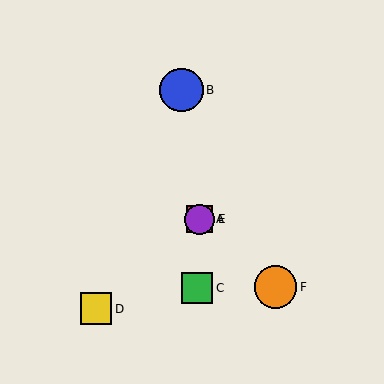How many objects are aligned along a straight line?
3 objects (A, D, E) are aligned along a straight line.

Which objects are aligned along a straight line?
Objects A, D, E are aligned along a straight line.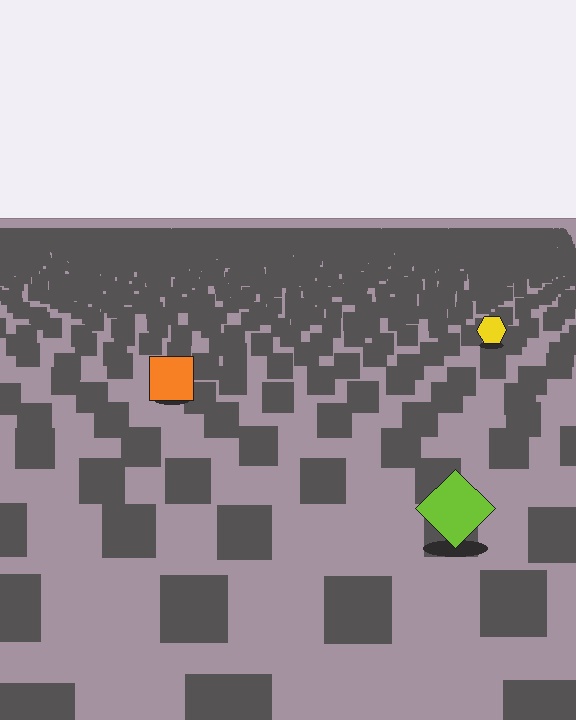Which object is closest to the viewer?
The lime diamond is closest. The texture marks near it are larger and more spread out.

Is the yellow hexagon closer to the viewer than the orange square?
No. The orange square is closer — you can tell from the texture gradient: the ground texture is coarser near it.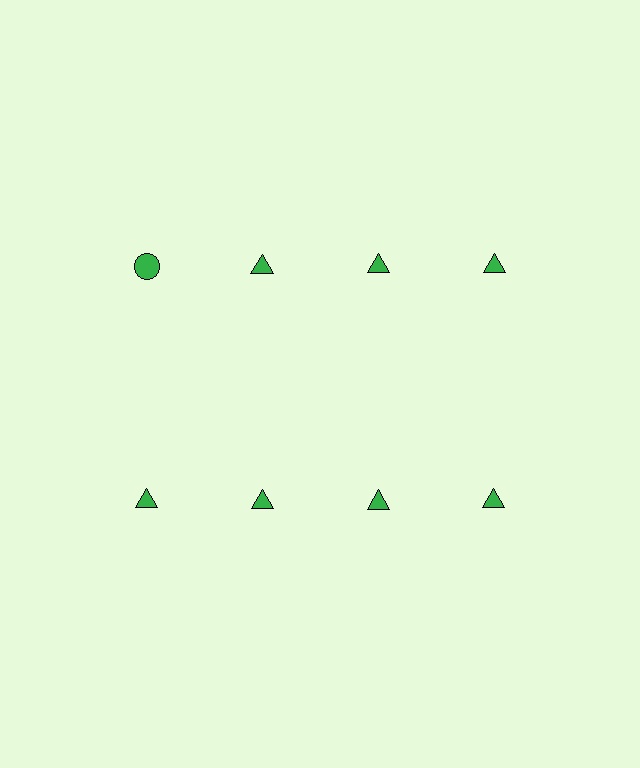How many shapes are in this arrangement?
There are 8 shapes arranged in a grid pattern.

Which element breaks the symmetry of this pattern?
The green circle in the top row, leftmost column breaks the symmetry. All other shapes are green triangles.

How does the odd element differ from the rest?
It has a different shape: circle instead of triangle.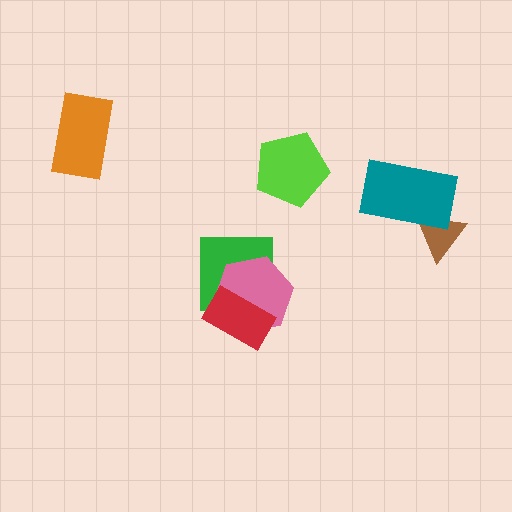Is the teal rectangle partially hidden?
No, no other shape covers it.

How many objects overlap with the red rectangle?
2 objects overlap with the red rectangle.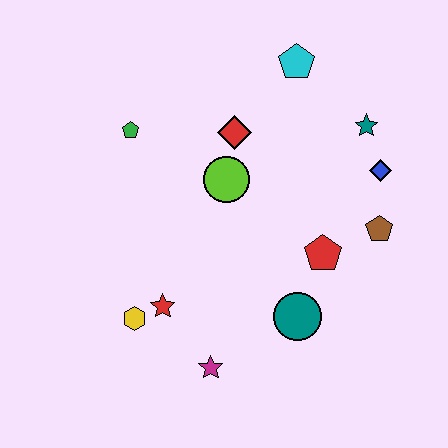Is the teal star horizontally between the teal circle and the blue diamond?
Yes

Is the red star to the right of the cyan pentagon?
No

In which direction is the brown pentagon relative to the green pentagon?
The brown pentagon is to the right of the green pentagon.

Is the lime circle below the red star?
No